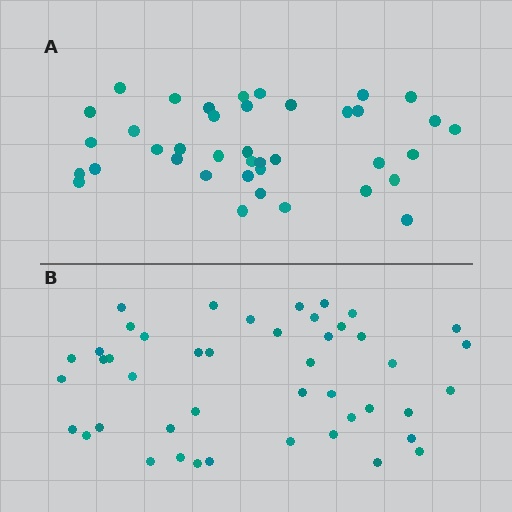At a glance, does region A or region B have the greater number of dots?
Region B (the bottom region) has more dots.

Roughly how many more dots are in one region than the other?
Region B has about 6 more dots than region A.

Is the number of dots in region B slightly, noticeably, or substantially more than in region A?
Region B has only slightly more — the two regions are fairly close. The ratio is roughly 1.2 to 1.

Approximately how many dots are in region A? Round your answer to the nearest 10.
About 40 dots. (The exact count is 39, which rounds to 40.)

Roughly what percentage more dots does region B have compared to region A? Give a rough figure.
About 15% more.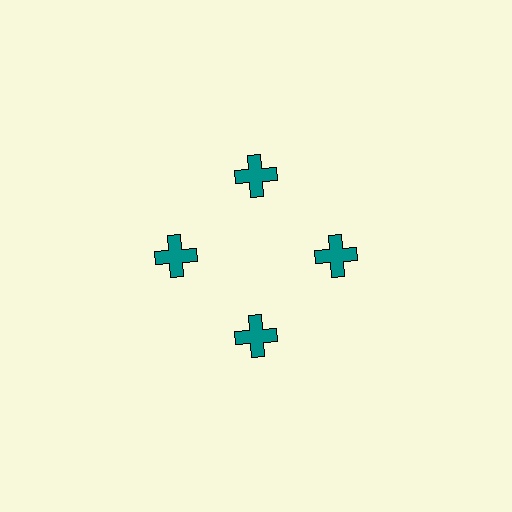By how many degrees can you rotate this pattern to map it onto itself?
The pattern maps onto itself every 90 degrees of rotation.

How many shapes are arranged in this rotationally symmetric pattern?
There are 4 shapes, arranged in 4 groups of 1.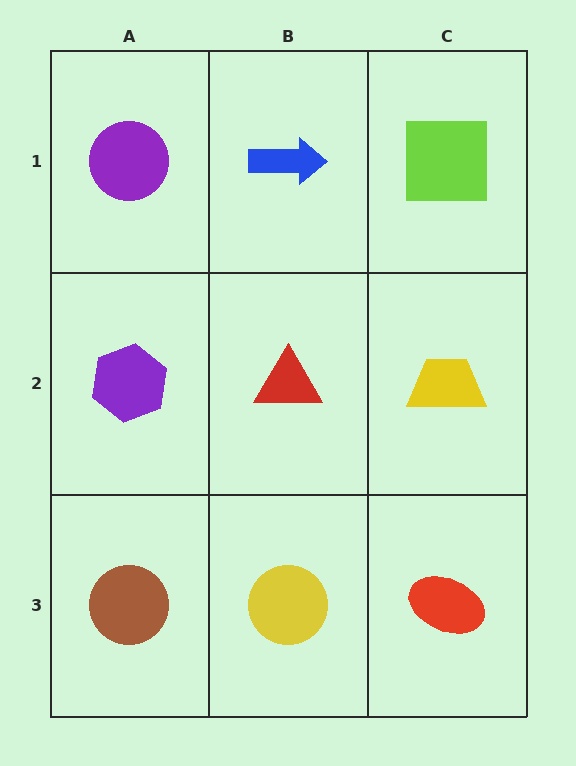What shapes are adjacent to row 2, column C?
A lime square (row 1, column C), a red ellipse (row 3, column C), a red triangle (row 2, column B).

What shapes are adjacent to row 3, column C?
A yellow trapezoid (row 2, column C), a yellow circle (row 3, column B).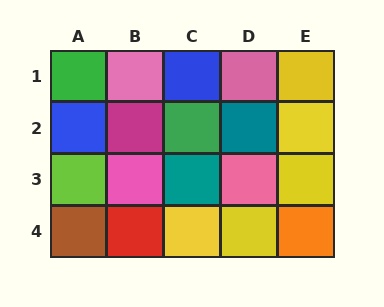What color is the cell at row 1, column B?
Pink.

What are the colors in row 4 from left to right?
Brown, red, yellow, yellow, orange.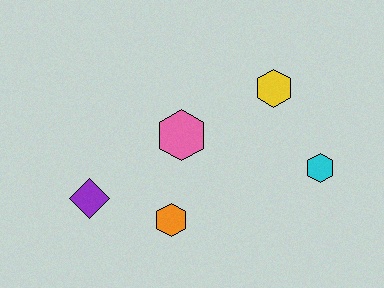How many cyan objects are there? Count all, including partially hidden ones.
There is 1 cyan object.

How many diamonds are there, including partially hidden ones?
There is 1 diamond.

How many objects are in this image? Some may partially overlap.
There are 5 objects.